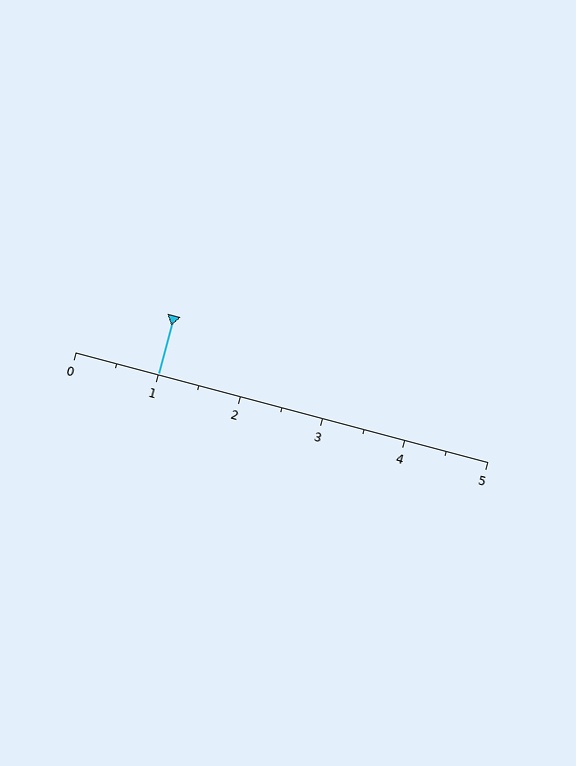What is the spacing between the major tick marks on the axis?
The major ticks are spaced 1 apart.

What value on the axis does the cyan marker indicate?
The marker indicates approximately 1.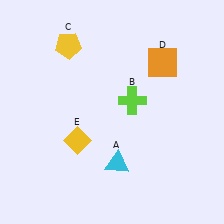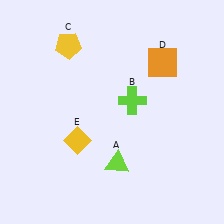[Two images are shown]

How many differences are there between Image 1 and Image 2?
There is 1 difference between the two images.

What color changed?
The triangle (A) changed from cyan in Image 1 to lime in Image 2.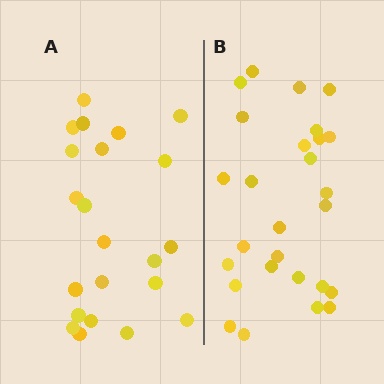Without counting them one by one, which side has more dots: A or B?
Region B (the right region) has more dots.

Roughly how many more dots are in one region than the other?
Region B has about 5 more dots than region A.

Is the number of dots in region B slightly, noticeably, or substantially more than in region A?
Region B has only slightly more — the two regions are fairly close. The ratio is roughly 1.2 to 1.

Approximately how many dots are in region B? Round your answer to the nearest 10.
About 30 dots. (The exact count is 27, which rounds to 30.)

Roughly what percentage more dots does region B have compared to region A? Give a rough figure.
About 25% more.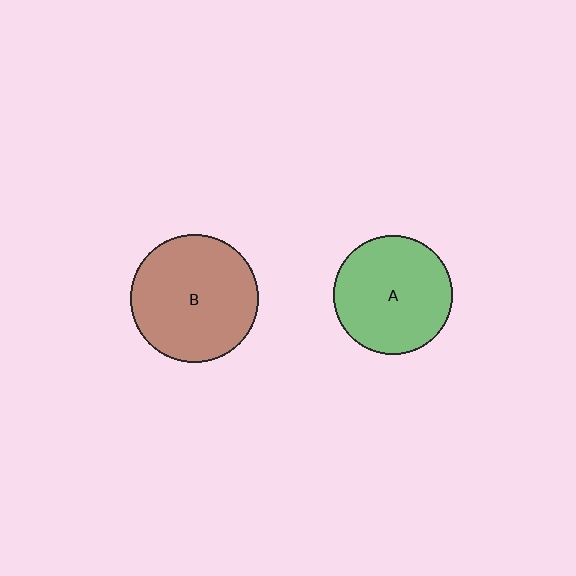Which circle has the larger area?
Circle B (brown).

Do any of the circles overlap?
No, none of the circles overlap.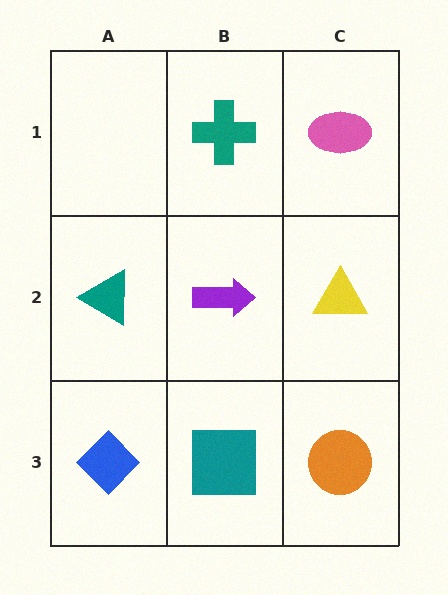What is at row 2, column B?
A purple arrow.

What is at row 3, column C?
An orange circle.